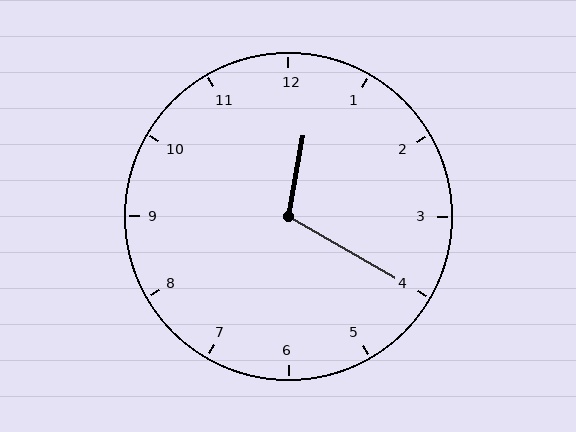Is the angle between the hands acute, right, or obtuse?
It is obtuse.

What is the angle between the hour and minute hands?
Approximately 110 degrees.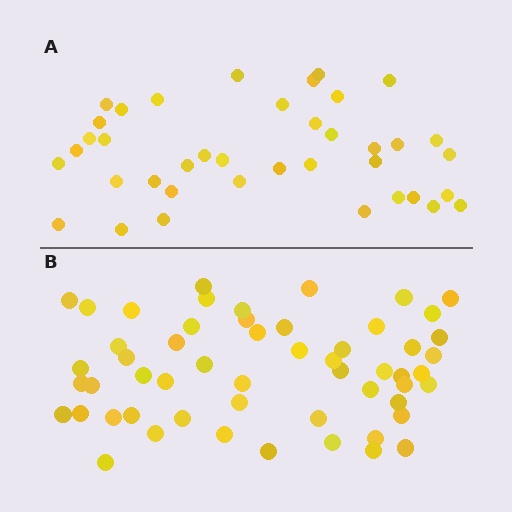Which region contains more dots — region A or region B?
Region B (the bottom region) has more dots.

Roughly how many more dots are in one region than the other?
Region B has approximately 15 more dots than region A.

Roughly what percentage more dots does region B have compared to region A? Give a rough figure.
About 40% more.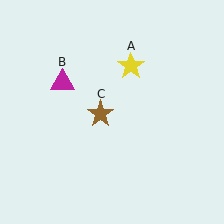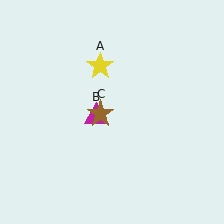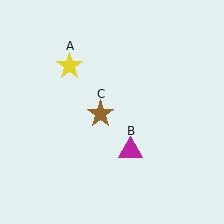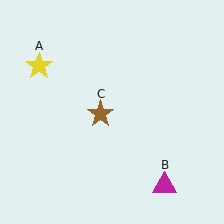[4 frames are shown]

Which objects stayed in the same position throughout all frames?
Brown star (object C) remained stationary.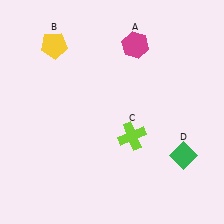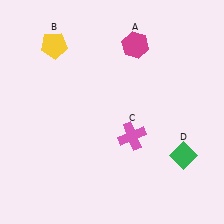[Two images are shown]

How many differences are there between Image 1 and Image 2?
There is 1 difference between the two images.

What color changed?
The cross (C) changed from lime in Image 1 to pink in Image 2.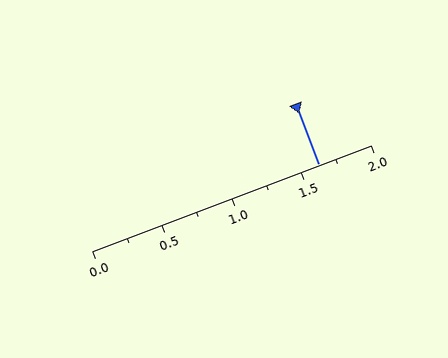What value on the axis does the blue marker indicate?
The marker indicates approximately 1.62.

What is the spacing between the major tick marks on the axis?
The major ticks are spaced 0.5 apart.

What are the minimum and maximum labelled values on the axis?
The axis runs from 0.0 to 2.0.